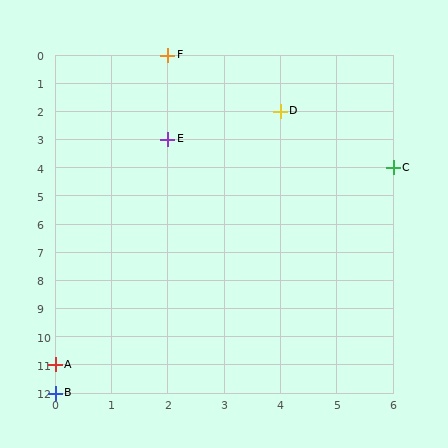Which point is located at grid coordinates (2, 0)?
Point F is at (2, 0).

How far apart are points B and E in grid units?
Points B and E are 2 columns and 9 rows apart (about 9.2 grid units diagonally).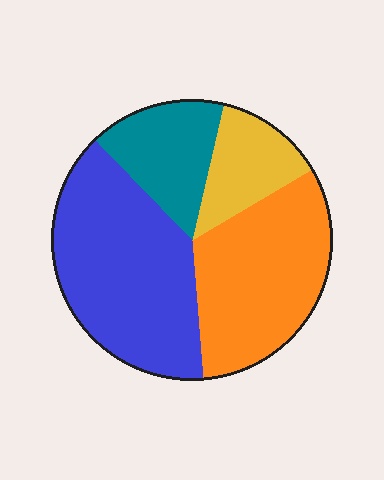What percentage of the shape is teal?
Teal covers 16% of the shape.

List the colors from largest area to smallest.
From largest to smallest: blue, orange, teal, yellow.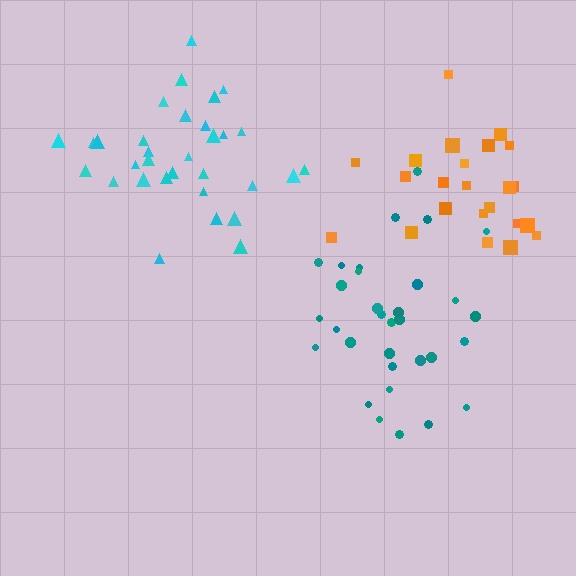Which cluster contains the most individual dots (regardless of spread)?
Teal (32).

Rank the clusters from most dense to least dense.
teal, cyan, orange.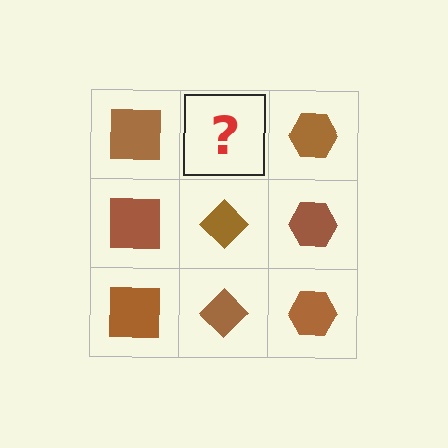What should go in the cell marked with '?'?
The missing cell should contain a brown diamond.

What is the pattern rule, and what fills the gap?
The rule is that each column has a consistent shape. The gap should be filled with a brown diamond.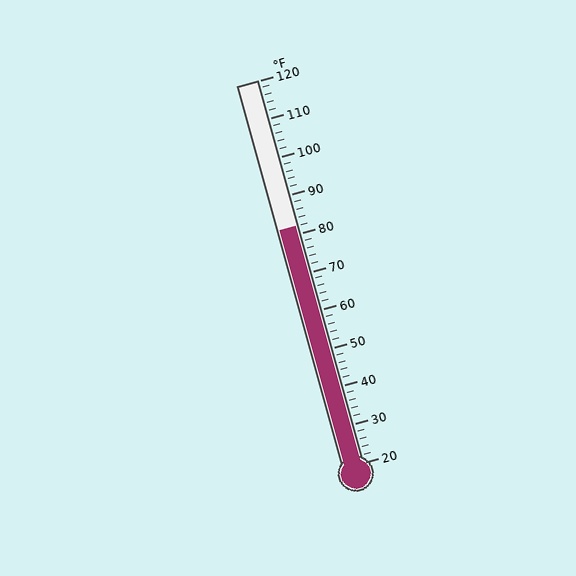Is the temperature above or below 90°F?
The temperature is below 90°F.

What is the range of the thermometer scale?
The thermometer scale ranges from 20°F to 120°F.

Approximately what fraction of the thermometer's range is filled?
The thermometer is filled to approximately 60% of its range.